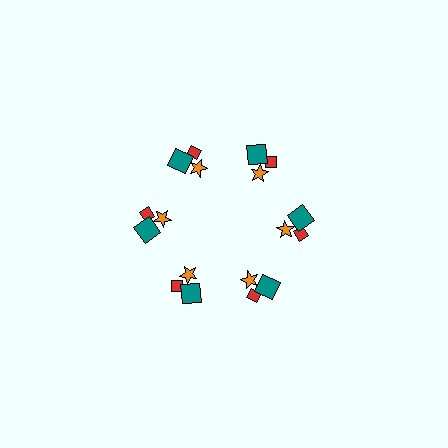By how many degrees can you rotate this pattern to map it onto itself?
The pattern maps onto itself every 60 degrees of rotation.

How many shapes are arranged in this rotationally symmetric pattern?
There are 18 shapes, arranged in 6 groups of 3.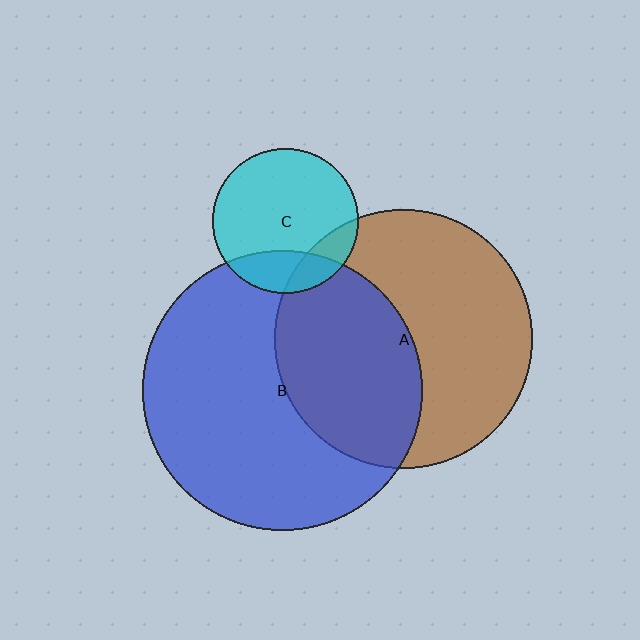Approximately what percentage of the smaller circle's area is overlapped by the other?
Approximately 15%.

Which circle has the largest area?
Circle B (blue).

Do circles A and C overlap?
Yes.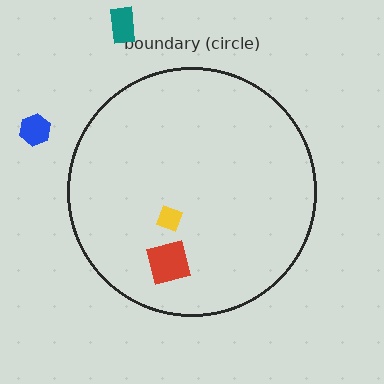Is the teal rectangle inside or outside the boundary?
Outside.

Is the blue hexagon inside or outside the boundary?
Outside.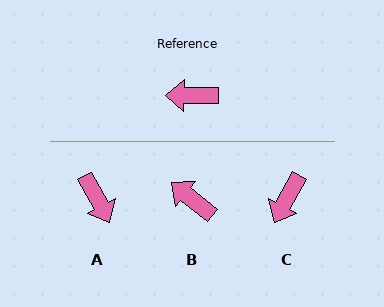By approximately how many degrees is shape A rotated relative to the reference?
Approximately 119 degrees counter-clockwise.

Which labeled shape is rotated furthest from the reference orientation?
A, about 119 degrees away.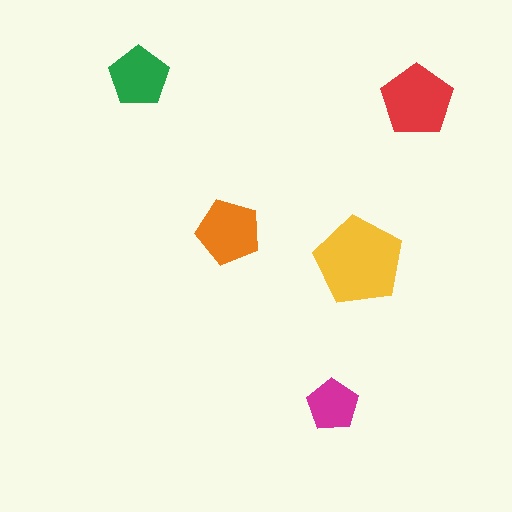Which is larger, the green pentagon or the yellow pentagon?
The yellow one.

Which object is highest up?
The green pentagon is topmost.